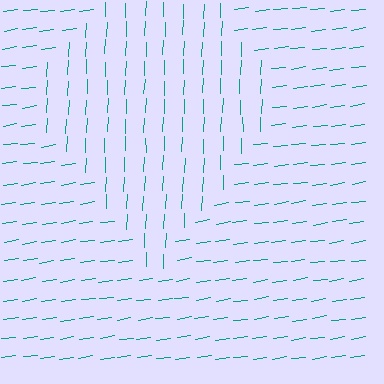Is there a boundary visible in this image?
Yes, there is a texture boundary formed by a change in line orientation.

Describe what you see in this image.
The image is filled with small teal line segments. A diamond region in the image has lines oriented differently from the surrounding lines, creating a visible texture boundary.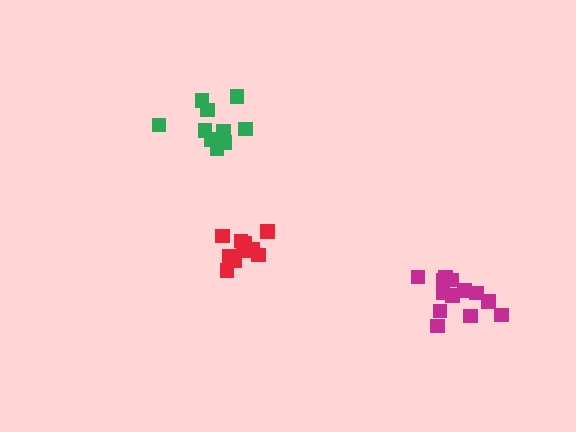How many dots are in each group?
Group 1: 12 dots, Group 2: 10 dots, Group 3: 13 dots (35 total).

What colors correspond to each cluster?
The clusters are colored: red, green, magenta.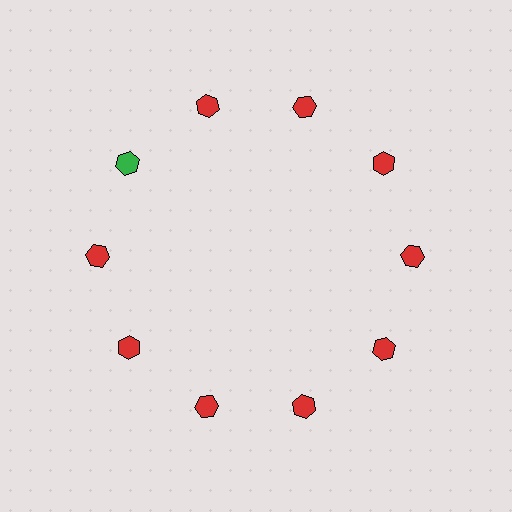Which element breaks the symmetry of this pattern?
The green hexagon at roughly the 10 o'clock position breaks the symmetry. All other shapes are red hexagons.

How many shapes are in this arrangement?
There are 10 shapes arranged in a ring pattern.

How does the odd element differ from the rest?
It has a different color: green instead of red.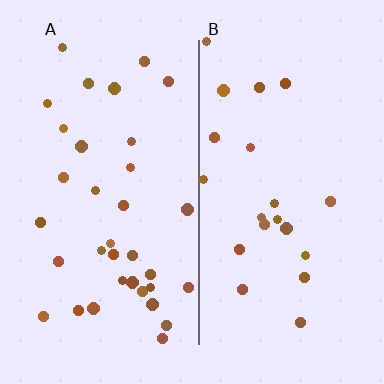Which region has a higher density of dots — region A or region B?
A (the left).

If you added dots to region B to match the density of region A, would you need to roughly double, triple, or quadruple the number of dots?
Approximately double.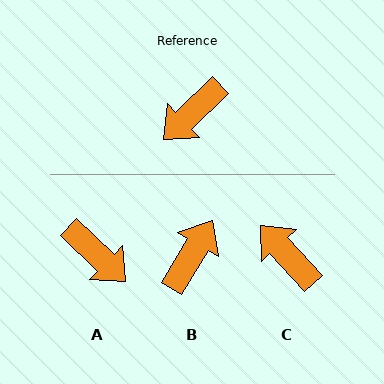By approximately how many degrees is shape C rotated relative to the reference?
Approximately 91 degrees clockwise.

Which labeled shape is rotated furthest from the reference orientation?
B, about 165 degrees away.